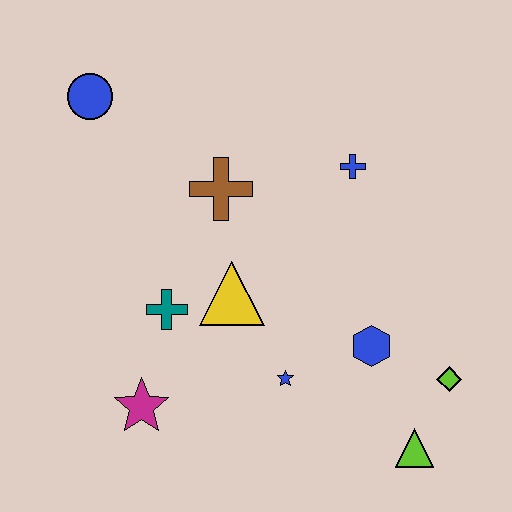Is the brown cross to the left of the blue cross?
Yes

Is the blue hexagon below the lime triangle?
No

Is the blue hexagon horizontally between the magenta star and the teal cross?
No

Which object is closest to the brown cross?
The yellow triangle is closest to the brown cross.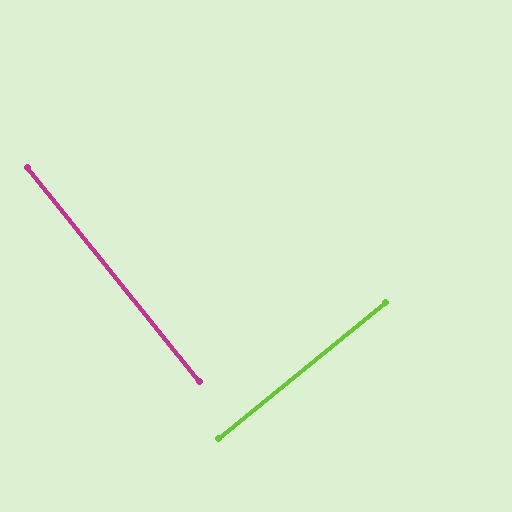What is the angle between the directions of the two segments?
Approximately 89 degrees.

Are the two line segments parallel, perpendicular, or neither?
Perpendicular — they meet at approximately 89°.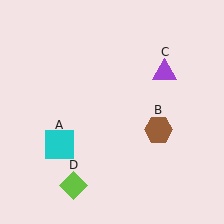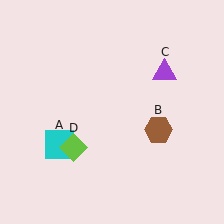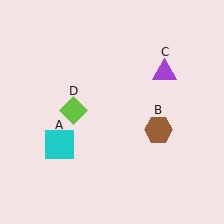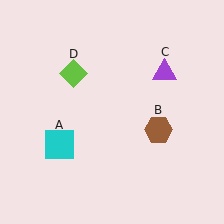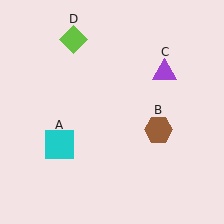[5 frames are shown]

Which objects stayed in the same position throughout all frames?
Cyan square (object A) and brown hexagon (object B) and purple triangle (object C) remained stationary.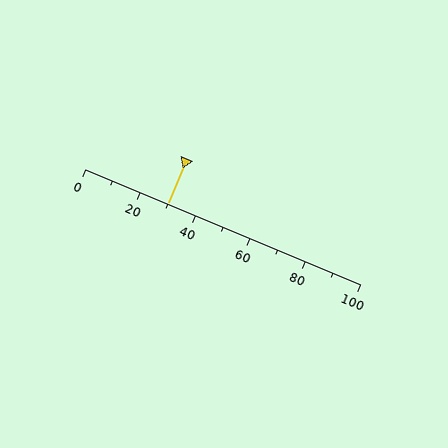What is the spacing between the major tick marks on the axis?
The major ticks are spaced 20 apart.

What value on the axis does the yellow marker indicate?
The marker indicates approximately 30.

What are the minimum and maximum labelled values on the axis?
The axis runs from 0 to 100.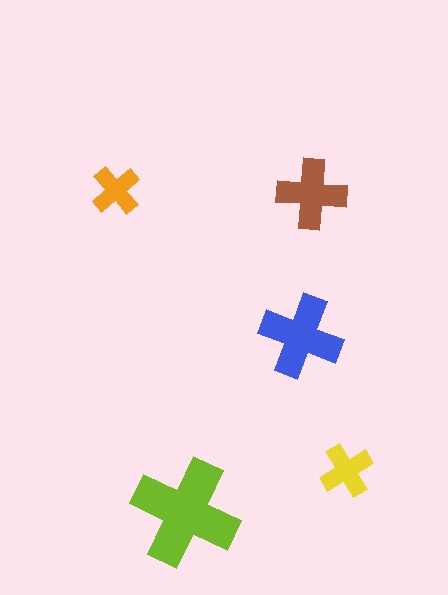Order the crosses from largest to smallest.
the lime one, the blue one, the brown one, the yellow one, the orange one.